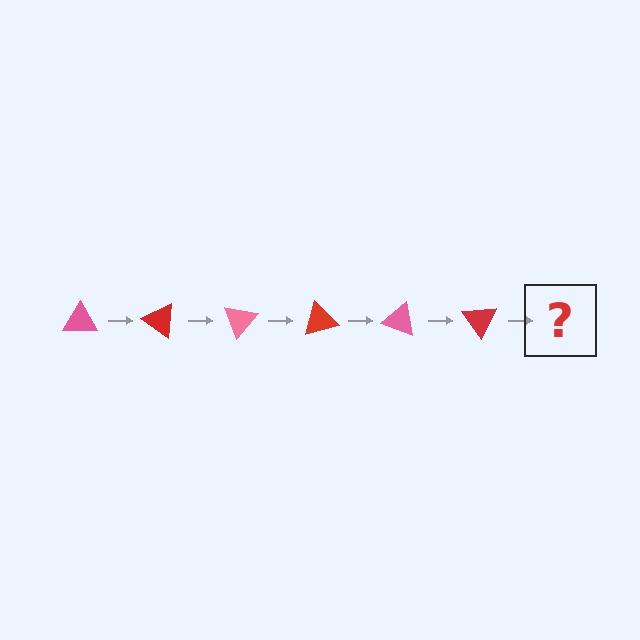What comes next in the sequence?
The next element should be a pink triangle, rotated 210 degrees from the start.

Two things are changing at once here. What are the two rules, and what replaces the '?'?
The two rules are that it rotates 35 degrees each step and the color cycles through pink and red. The '?' should be a pink triangle, rotated 210 degrees from the start.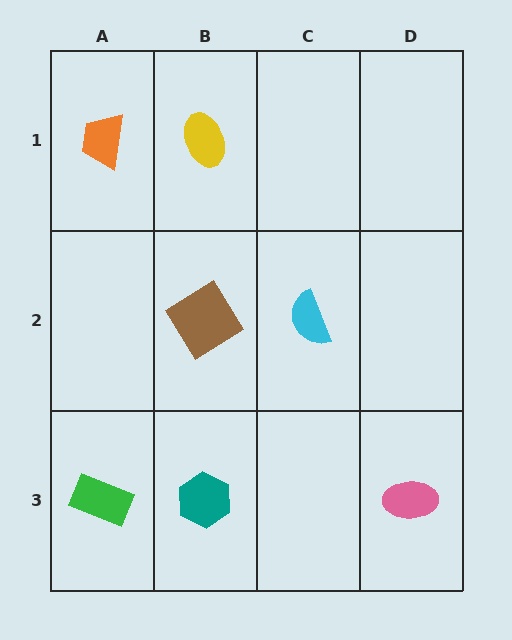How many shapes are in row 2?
2 shapes.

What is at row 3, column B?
A teal hexagon.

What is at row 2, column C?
A cyan semicircle.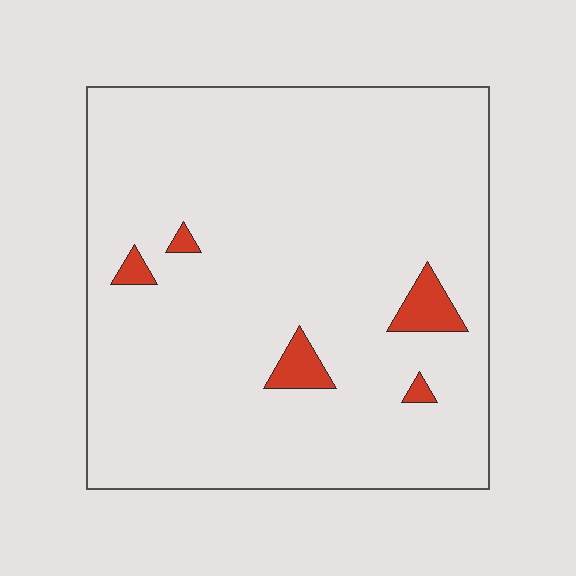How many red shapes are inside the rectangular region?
5.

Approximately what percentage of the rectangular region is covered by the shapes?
Approximately 5%.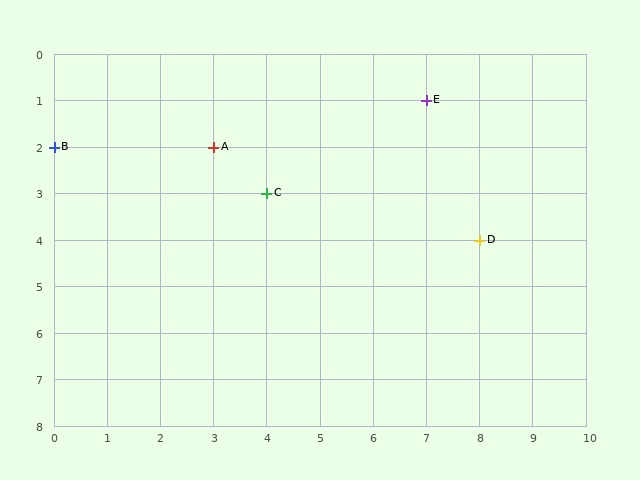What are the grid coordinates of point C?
Point C is at grid coordinates (4, 3).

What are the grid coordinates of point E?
Point E is at grid coordinates (7, 1).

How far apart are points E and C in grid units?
Points E and C are 3 columns and 2 rows apart (about 3.6 grid units diagonally).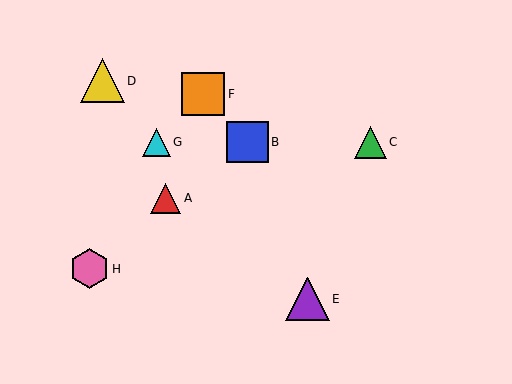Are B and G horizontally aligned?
Yes, both are at y≈142.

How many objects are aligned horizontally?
3 objects (B, C, G) are aligned horizontally.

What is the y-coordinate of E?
Object E is at y≈299.